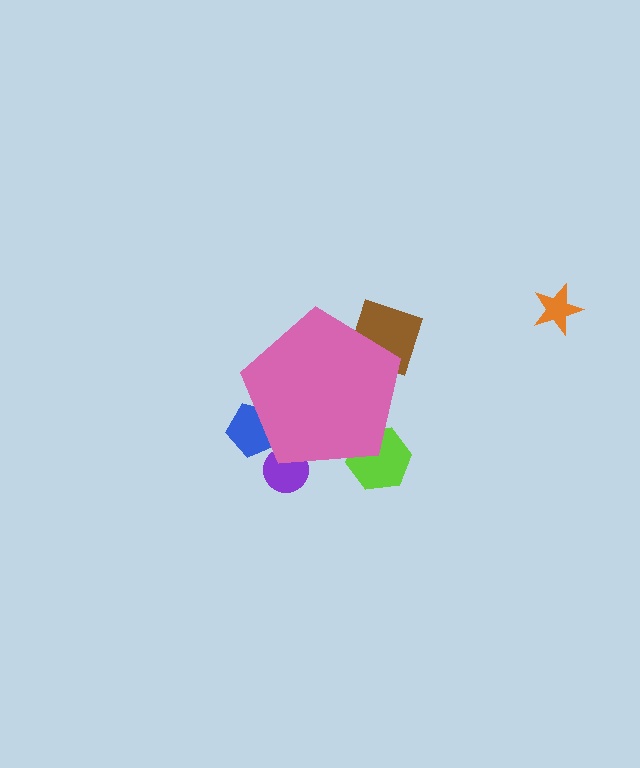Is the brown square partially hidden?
Yes, the brown square is partially hidden behind the pink pentagon.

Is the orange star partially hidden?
No, the orange star is fully visible.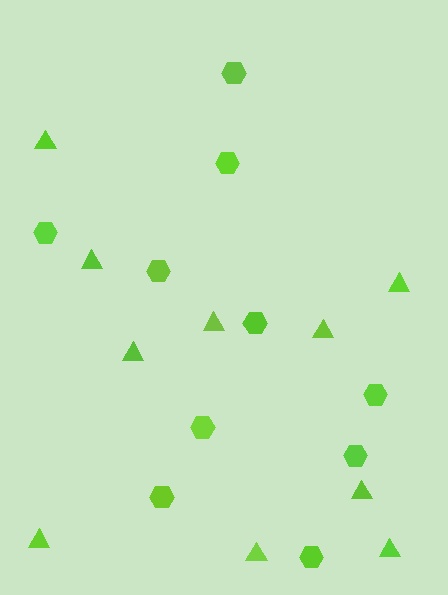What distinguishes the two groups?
There are 2 groups: one group of triangles (10) and one group of hexagons (10).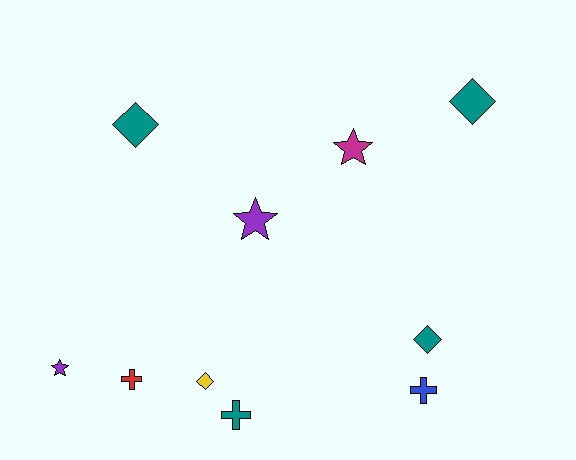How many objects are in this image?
There are 10 objects.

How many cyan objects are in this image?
There are no cyan objects.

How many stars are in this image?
There are 3 stars.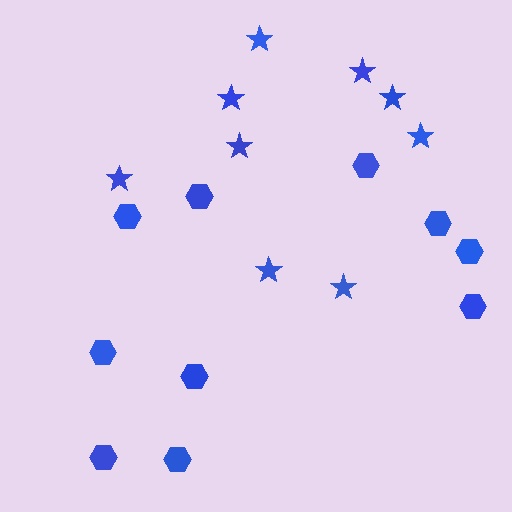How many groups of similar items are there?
There are 2 groups: one group of stars (9) and one group of hexagons (10).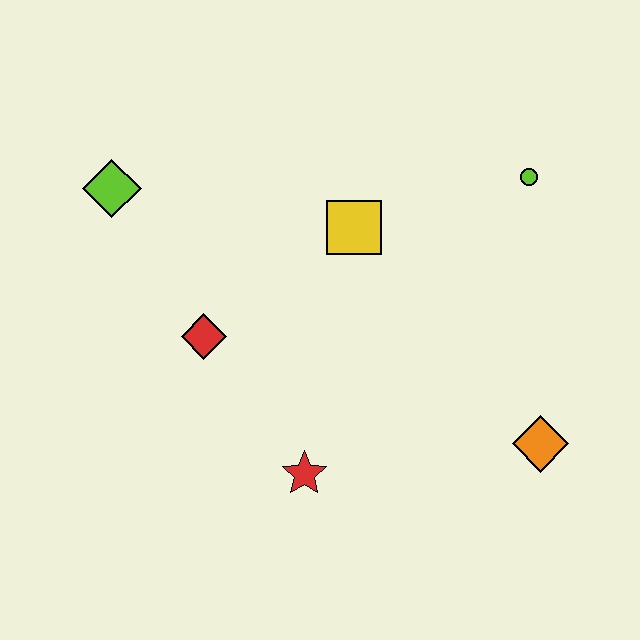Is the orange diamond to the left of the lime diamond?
No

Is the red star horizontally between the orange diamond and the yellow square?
No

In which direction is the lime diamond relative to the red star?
The lime diamond is above the red star.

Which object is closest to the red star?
The red diamond is closest to the red star.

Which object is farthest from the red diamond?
The lime circle is farthest from the red diamond.